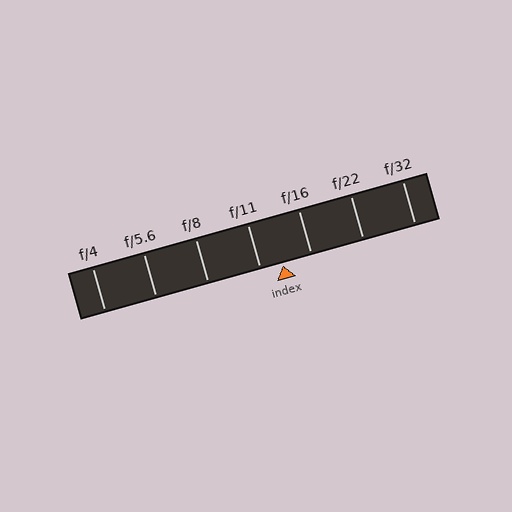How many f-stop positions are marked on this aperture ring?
There are 7 f-stop positions marked.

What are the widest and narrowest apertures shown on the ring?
The widest aperture shown is f/4 and the narrowest is f/32.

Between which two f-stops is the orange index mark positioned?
The index mark is between f/11 and f/16.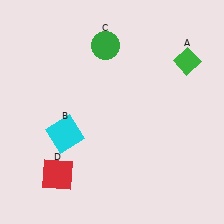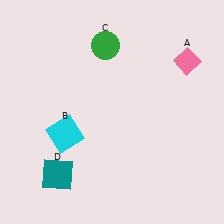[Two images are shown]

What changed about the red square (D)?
In Image 1, D is red. In Image 2, it changed to teal.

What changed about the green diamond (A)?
In Image 1, A is green. In Image 2, it changed to pink.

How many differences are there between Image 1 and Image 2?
There are 2 differences between the two images.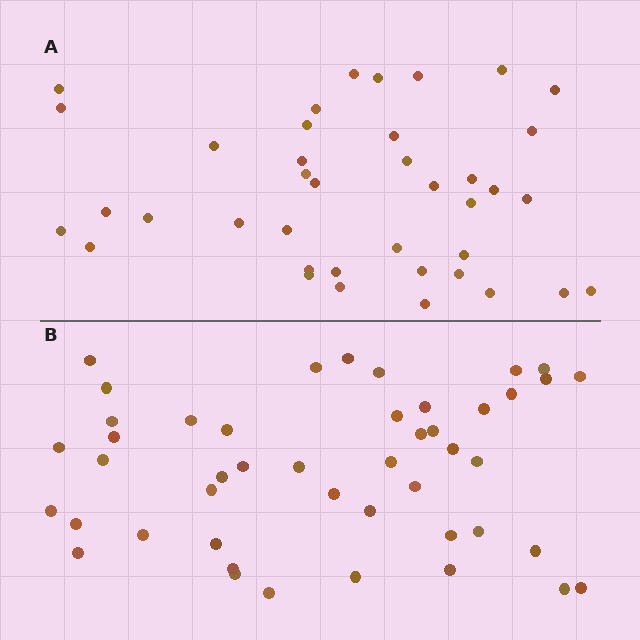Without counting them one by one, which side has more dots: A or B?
Region B (the bottom region) has more dots.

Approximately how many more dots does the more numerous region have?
Region B has roughly 8 or so more dots than region A.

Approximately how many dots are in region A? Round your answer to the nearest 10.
About 40 dots. (The exact count is 39, which rounds to 40.)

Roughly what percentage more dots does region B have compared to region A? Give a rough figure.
About 20% more.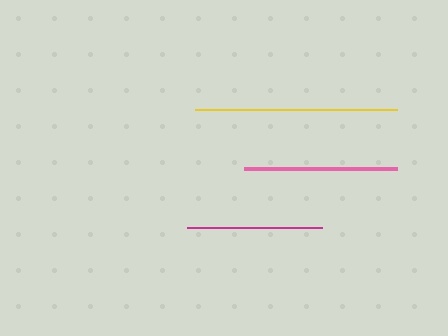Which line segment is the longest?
The yellow line is the longest at approximately 202 pixels.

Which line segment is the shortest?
The magenta line is the shortest at approximately 135 pixels.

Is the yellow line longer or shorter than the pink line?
The yellow line is longer than the pink line.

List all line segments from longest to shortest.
From longest to shortest: yellow, pink, magenta.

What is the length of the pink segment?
The pink segment is approximately 153 pixels long.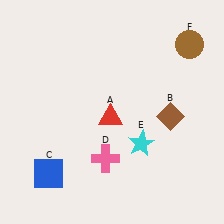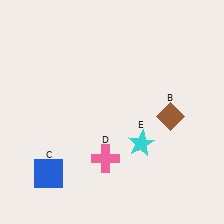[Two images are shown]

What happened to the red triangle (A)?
The red triangle (A) was removed in Image 2. It was in the bottom-left area of Image 1.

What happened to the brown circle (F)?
The brown circle (F) was removed in Image 2. It was in the top-right area of Image 1.